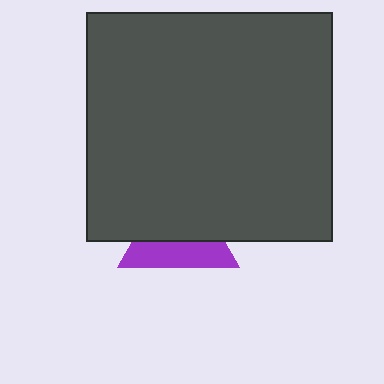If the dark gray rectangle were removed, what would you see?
You would see the complete purple triangle.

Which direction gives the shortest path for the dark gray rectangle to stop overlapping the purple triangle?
Moving up gives the shortest separation.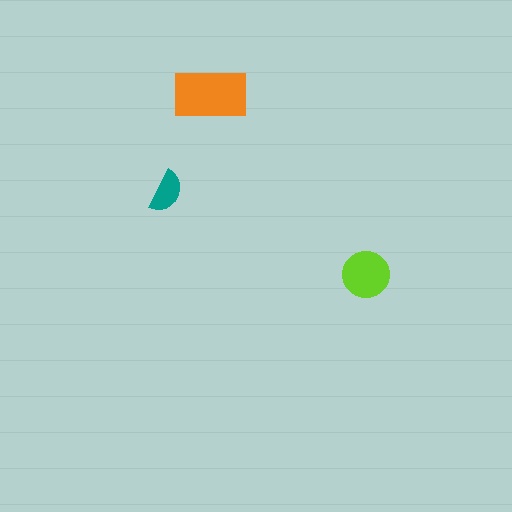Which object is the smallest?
The teal semicircle.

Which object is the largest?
The orange rectangle.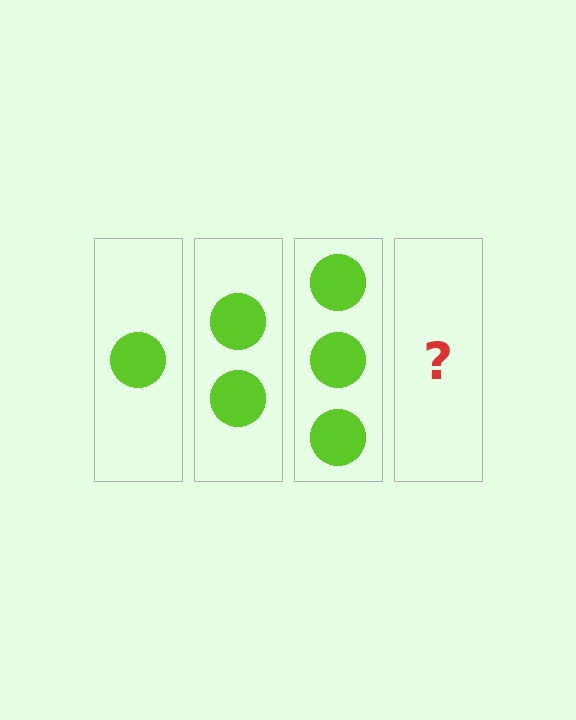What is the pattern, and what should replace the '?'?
The pattern is that each step adds one more circle. The '?' should be 4 circles.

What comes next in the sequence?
The next element should be 4 circles.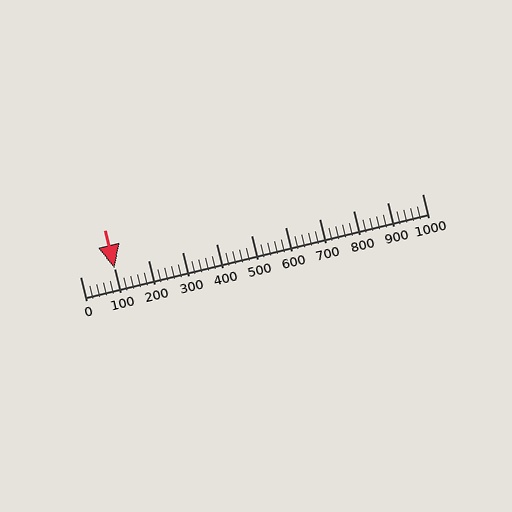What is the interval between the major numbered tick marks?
The major tick marks are spaced 100 units apart.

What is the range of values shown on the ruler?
The ruler shows values from 0 to 1000.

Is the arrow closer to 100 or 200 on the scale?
The arrow is closer to 100.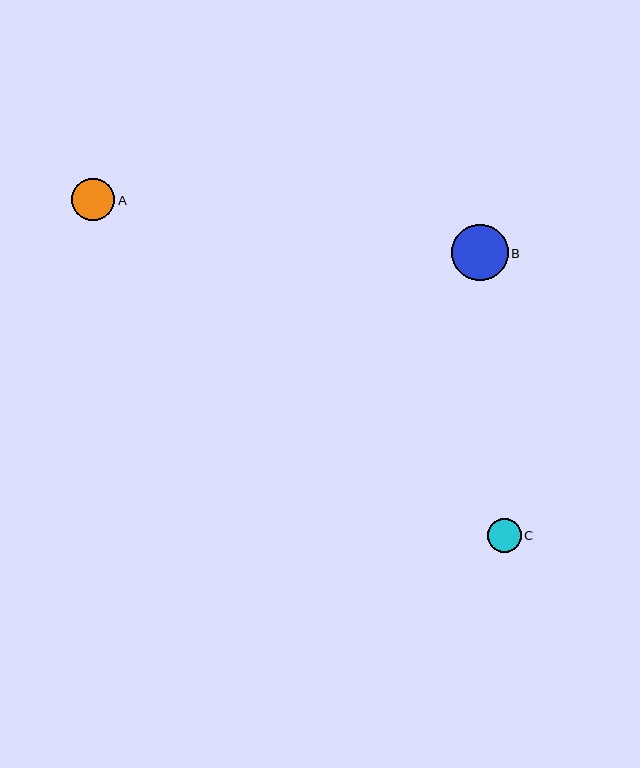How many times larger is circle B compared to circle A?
Circle B is approximately 1.3 times the size of circle A.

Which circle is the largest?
Circle B is the largest with a size of approximately 56 pixels.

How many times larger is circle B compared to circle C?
Circle B is approximately 1.7 times the size of circle C.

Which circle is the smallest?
Circle C is the smallest with a size of approximately 34 pixels.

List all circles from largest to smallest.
From largest to smallest: B, A, C.